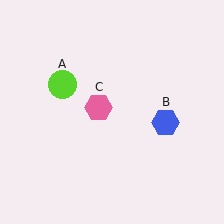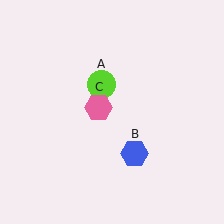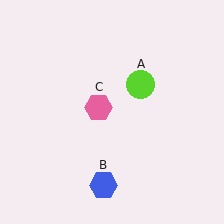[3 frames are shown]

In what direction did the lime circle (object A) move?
The lime circle (object A) moved right.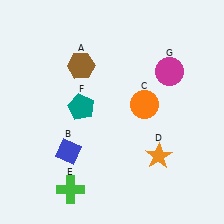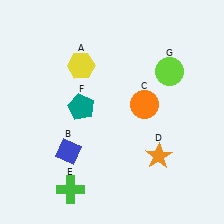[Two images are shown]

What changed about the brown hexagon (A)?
In Image 1, A is brown. In Image 2, it changed to yellow.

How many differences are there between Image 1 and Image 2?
There are 2 differences between the two images.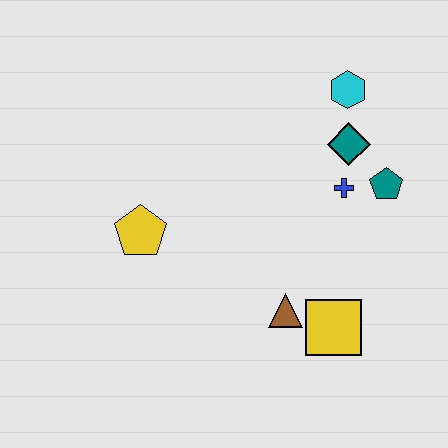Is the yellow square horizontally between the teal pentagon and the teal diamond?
No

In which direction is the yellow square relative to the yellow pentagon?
The yellow square is to the right of the yellow pentagon.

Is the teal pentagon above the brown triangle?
Yes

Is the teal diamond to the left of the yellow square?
No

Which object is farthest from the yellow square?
The cyan hexagon is farthest from the yellow square.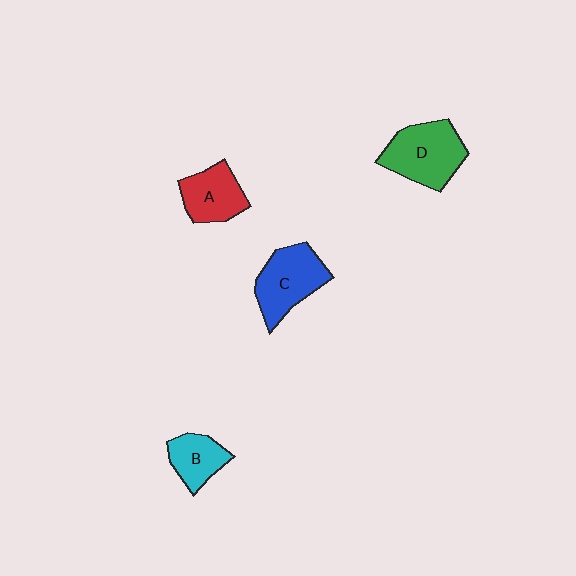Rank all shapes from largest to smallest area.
From largest to smallest: D (green), C (blue), A (red), B (cyan).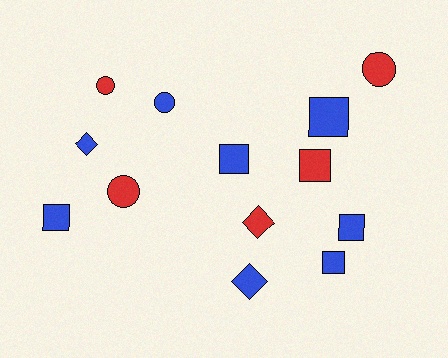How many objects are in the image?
There are 13 objects.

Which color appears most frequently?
Blue, with 8 objects.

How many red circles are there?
There are 3 red circles.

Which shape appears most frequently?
Square, with 6 objects.